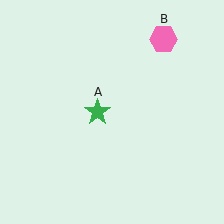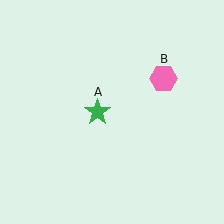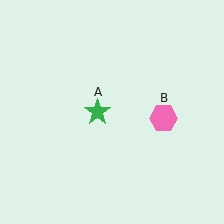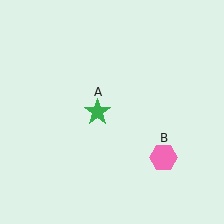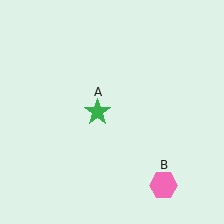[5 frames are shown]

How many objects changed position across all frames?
1 object changed position: pink hexagon (object B).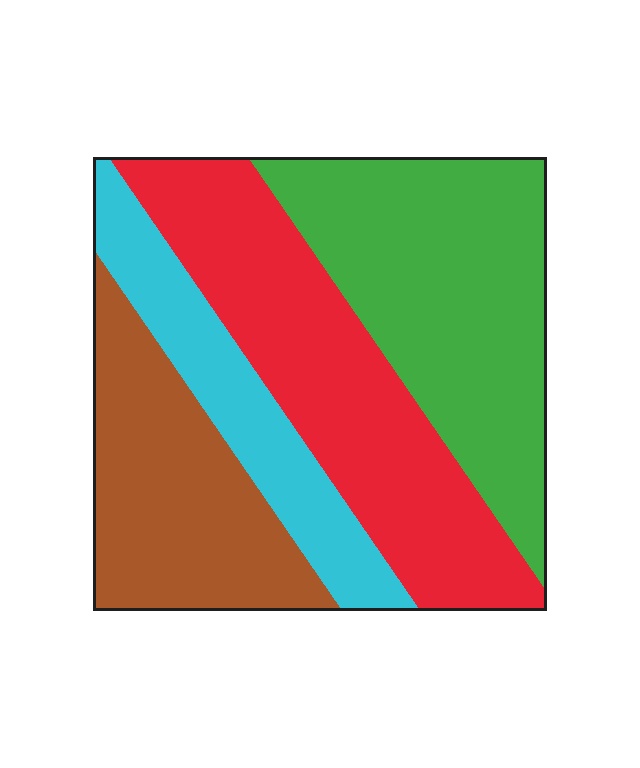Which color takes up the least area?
Cyan, at roughly 15%.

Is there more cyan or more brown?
Brown.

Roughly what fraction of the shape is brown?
Brown covers around 20% of the shape.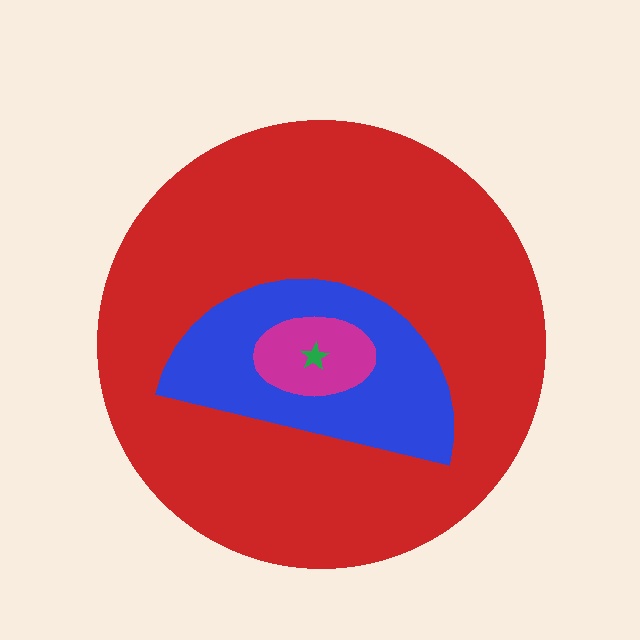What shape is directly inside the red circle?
The blue semicircle.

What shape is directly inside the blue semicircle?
The magenta ellipse.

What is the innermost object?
The green star.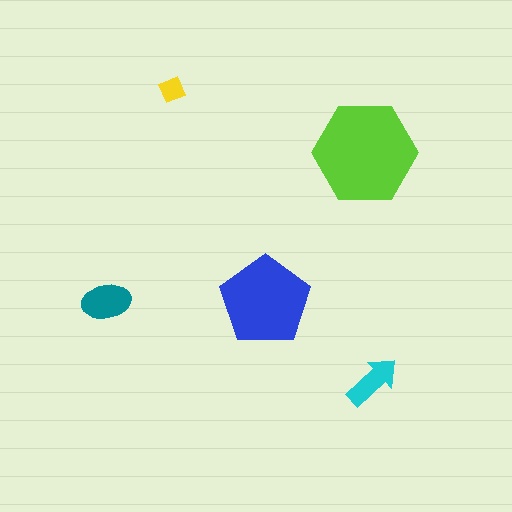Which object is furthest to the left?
The teal ellipse is leftmost.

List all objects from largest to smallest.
The lime hexagon, the blue pentagon, the teal ellipse, the cyan arrow, the yellow diamond.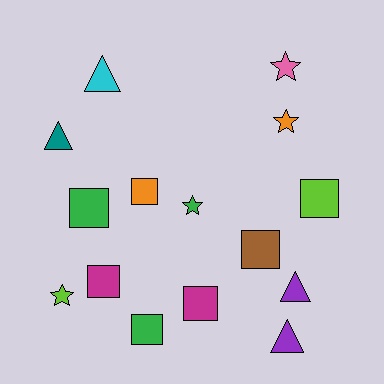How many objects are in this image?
There are 15 objects.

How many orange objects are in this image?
There are 2 orange objects.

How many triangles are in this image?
There are 4 triangles.